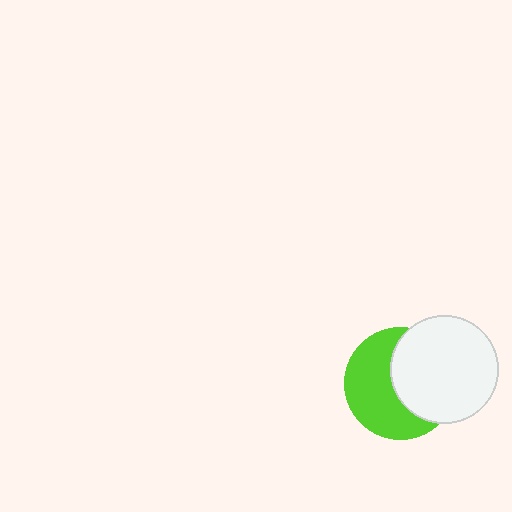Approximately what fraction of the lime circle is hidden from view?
Roughly 47% of the lime circle is hidden behind the white circle.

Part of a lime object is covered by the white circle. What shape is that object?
It is a circle.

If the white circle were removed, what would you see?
You would see the complete lime circle.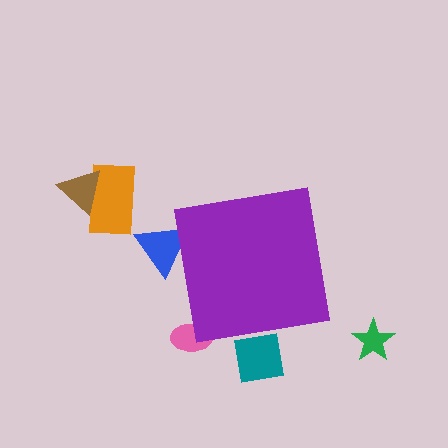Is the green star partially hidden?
No, the green star is fully visible.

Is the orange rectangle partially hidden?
No, the orange rectangle is fully visible.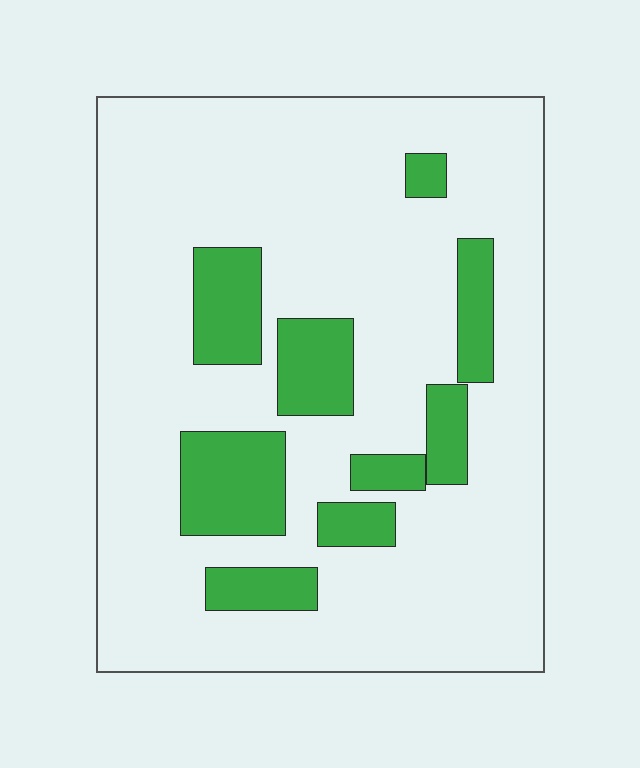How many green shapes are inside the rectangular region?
9.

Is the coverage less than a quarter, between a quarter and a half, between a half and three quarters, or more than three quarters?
Less than a quarter.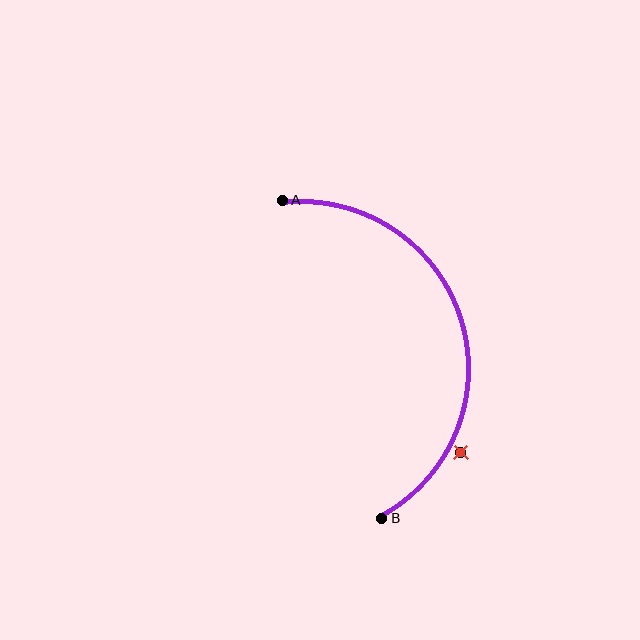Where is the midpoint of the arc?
The arc midpoint is the point on the curve farthest from the straight line joining A and B. It sits to the right of that line.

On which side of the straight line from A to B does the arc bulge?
The arc bulges to the right of the straight line connecting A and B.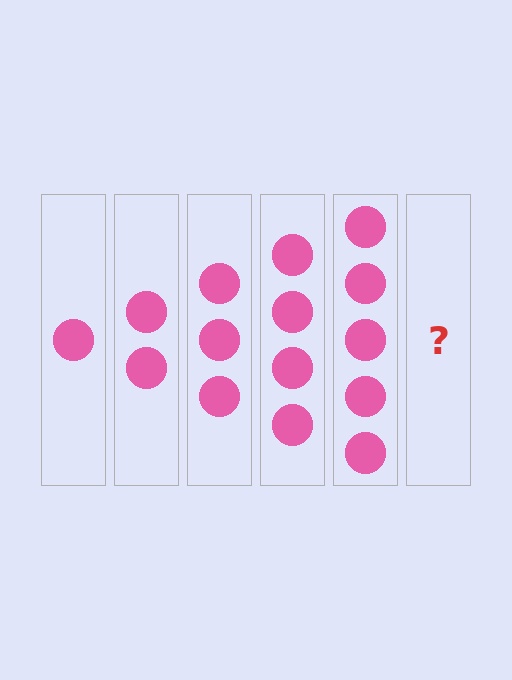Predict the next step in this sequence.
The next step is 6 circles.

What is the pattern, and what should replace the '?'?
The pattern is that each step adds one more circle. The '?' should be 6 circles.